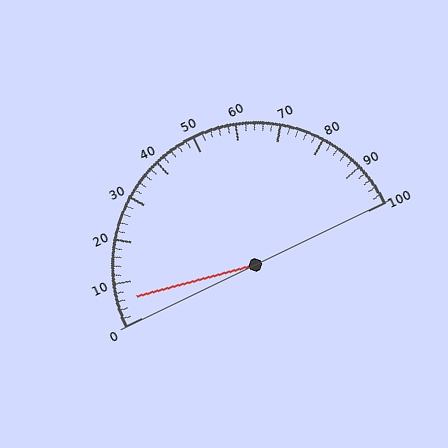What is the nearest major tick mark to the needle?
The nearest major tick mark is 10.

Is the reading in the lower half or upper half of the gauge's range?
The reading is in the lower half of the range (0 to 100).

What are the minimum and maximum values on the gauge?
The gauge ranges from 0 to 100.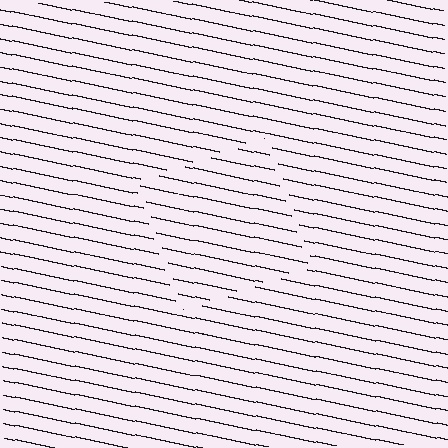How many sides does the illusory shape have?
4 sides — the line-ends trace a square.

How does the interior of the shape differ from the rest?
The interior of the shape contains the same grating, shifted by half a period — the contour is defined by the phase discontinuity where line-ends from the inner and outer gratings abut.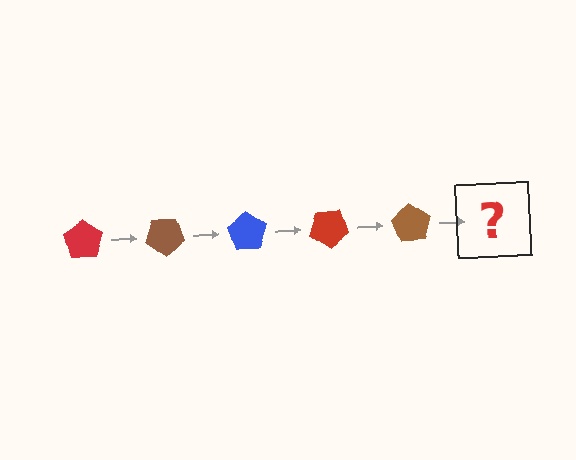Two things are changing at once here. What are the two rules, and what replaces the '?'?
The two rules are that it rotates 35 degrees each step and the color cycles through red, brown, and blue. The '?' should be a blue pentagon, rotated 175 degrees from the start.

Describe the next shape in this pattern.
It should be a blue pentagon, rotated 175 degrees from the start.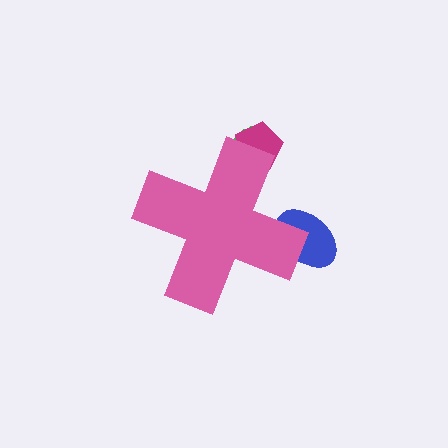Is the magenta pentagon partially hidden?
Yes, the magenta pentagon is partially hidden behind the pink cross.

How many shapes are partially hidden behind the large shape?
3 shapes are partially hidden.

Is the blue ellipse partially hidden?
Yes, the blue ellipse is partially hidden behind the pink cross.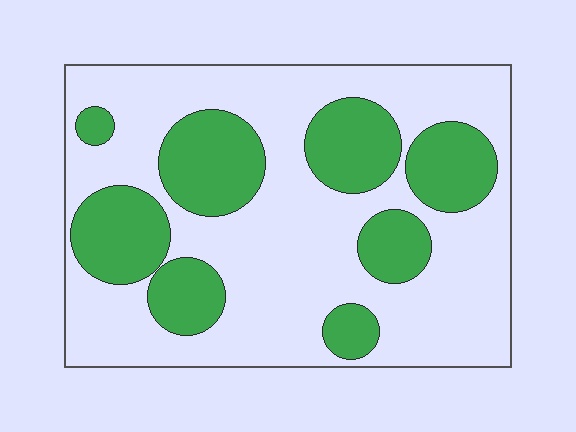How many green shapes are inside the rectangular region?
8.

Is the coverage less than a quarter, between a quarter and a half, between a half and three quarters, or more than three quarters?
Between a quarter and a half.